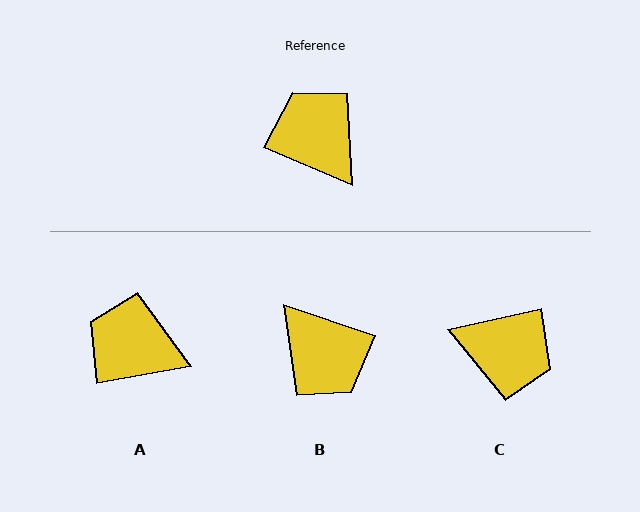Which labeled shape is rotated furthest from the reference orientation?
B, about 175 degrees away.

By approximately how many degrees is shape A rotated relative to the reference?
Approximately 33 degrees counter-clockwise.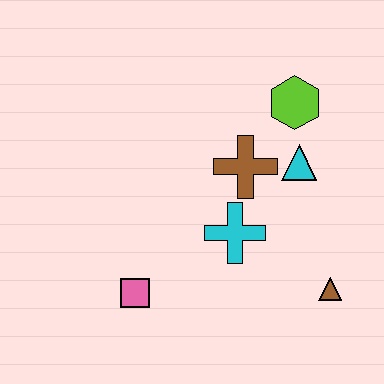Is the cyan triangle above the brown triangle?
Yes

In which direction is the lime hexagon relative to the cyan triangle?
The lime hexagon is above the cyan triangle.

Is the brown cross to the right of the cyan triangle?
No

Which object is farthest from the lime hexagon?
The pink square is farthest from the lime hexagon.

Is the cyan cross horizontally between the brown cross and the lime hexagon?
No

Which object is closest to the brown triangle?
The cyan cross is closest to the brown triangle.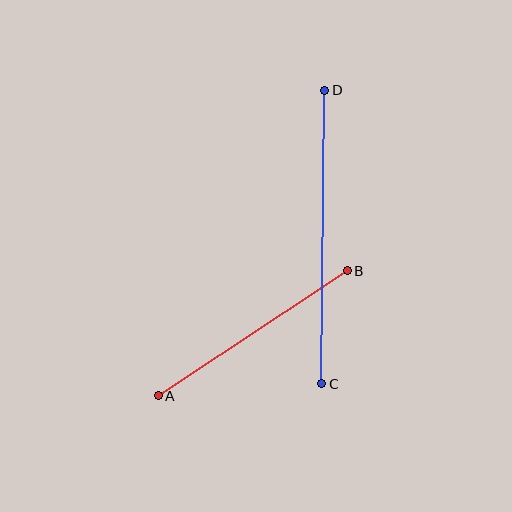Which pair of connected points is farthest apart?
Points C and D are farthest apart.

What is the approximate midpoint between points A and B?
The midpoint is at approximately (253, 333) pixels.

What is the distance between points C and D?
The distance is approximately 293 pixels.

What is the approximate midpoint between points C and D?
The midpoint is at approximately (323, 237) pixels.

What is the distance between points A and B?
The distance is approximately 227 pixels.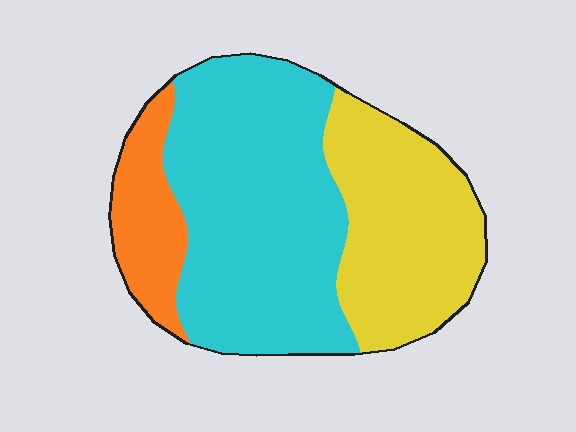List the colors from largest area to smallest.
From largest to smallest: cyan, yellow, orange.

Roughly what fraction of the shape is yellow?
Yellow takes up about one third (1/3) of the shape.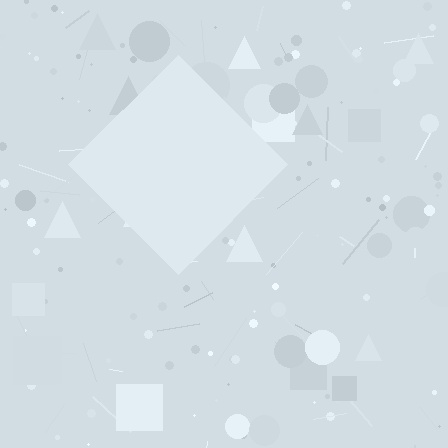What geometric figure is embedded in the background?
A diamond is embedded in the background.